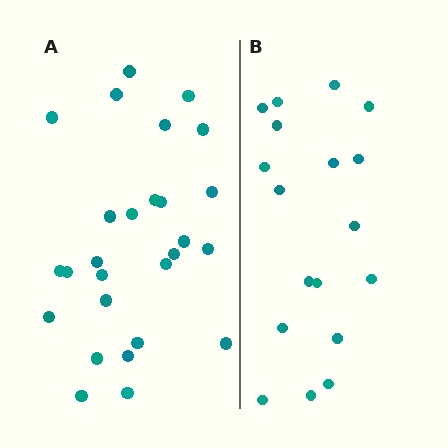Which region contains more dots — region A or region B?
Region A (the left region) has more dots.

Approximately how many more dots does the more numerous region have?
Region A has roughly 8 or so more dots than region B.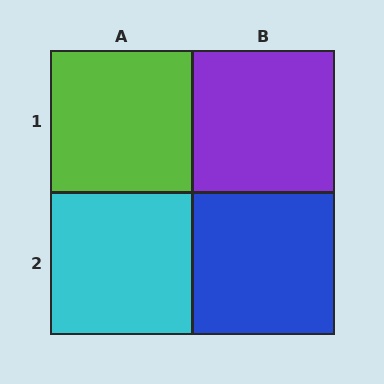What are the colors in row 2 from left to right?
Cyan, blue.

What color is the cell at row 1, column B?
Purple.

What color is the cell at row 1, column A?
Lime.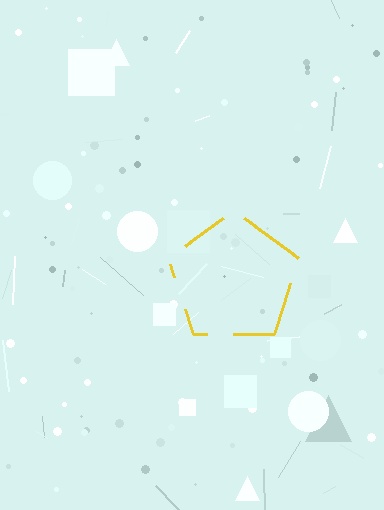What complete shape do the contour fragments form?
The contour fragments form a pentagon.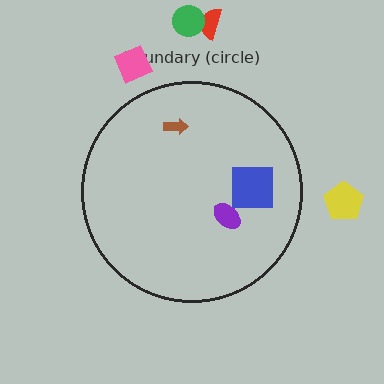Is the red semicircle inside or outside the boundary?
Outside.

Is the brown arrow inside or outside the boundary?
Inside.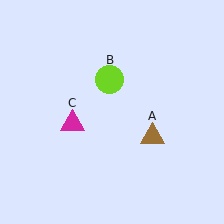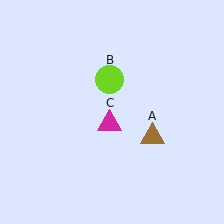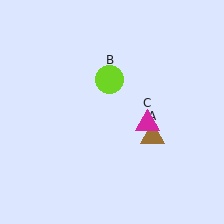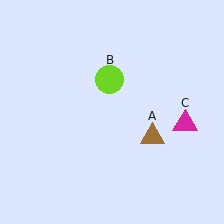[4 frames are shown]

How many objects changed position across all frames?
1 object changed position: magenta triangle (object C).